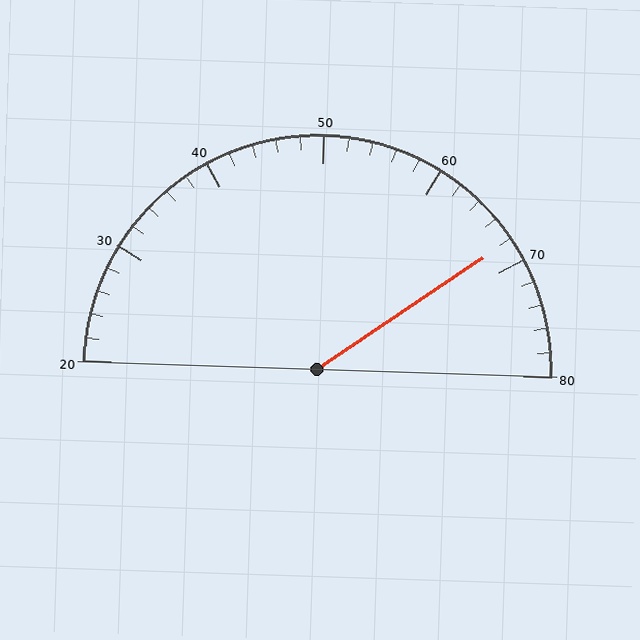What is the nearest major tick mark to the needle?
The nearest major tick mark is 70.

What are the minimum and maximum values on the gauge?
The gauge ranges from 20 to 80.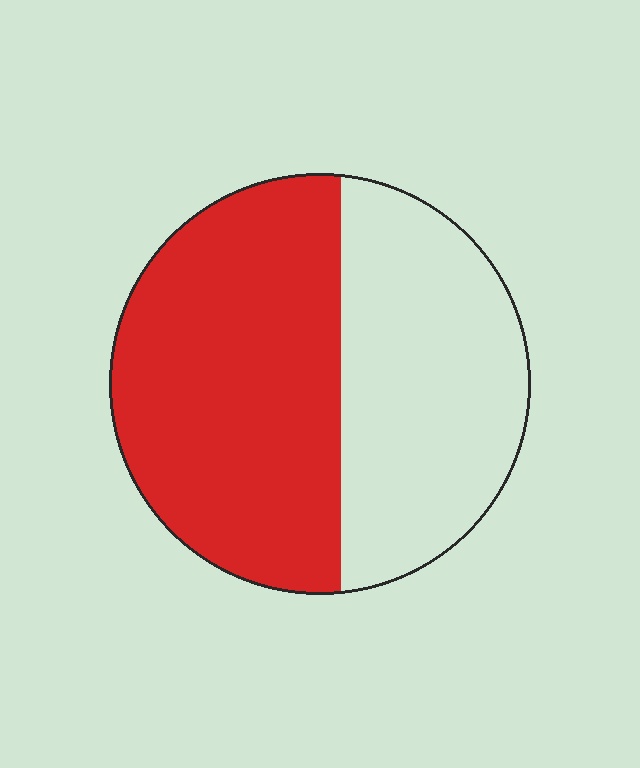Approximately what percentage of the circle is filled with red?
Approximately 55%.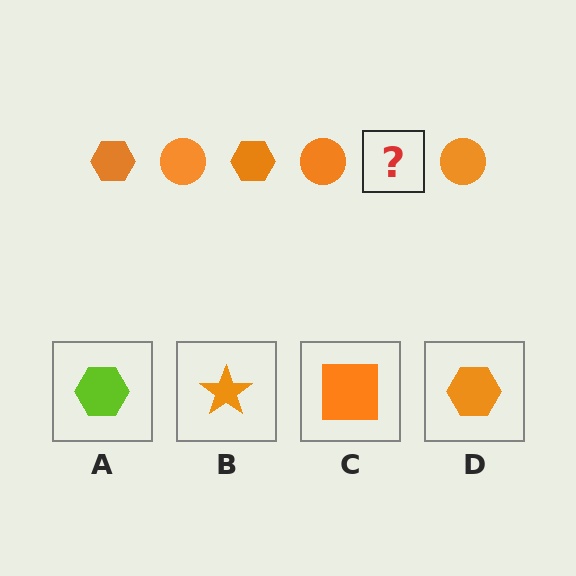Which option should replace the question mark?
Option D.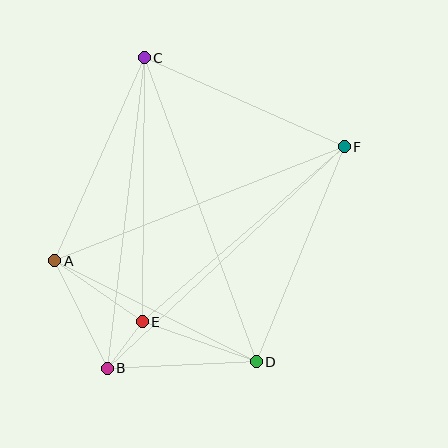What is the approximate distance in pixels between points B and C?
The distance between B and C is approximately 313 pixels.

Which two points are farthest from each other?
Points B and F are farthest from each other.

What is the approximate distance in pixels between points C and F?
The distance between C and F is approximately 219 pixels.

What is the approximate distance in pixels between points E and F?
The distance between E and F is approximately 267 pixels.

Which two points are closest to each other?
Points B and E are closest to each other.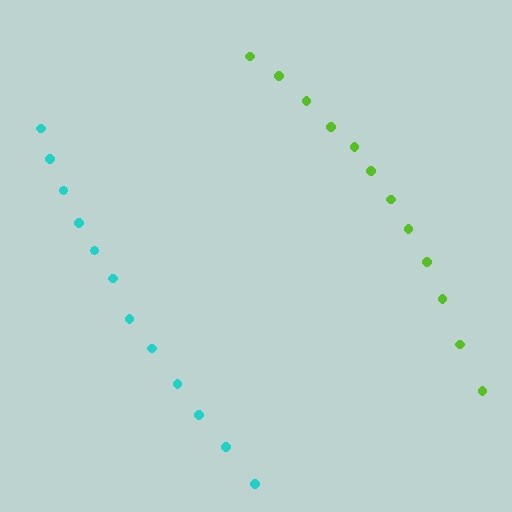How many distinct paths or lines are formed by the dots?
There are 2 distinct paths.